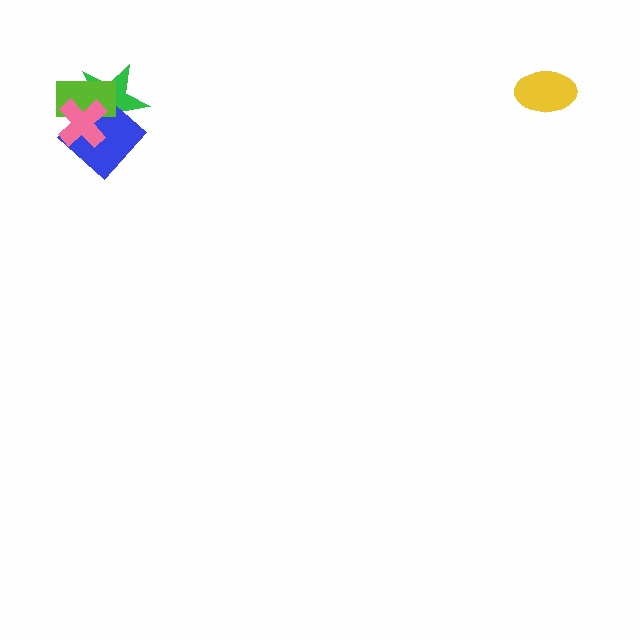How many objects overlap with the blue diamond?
3 objects overlap with the blue diamond.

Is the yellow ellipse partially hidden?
No, no other shape covers it.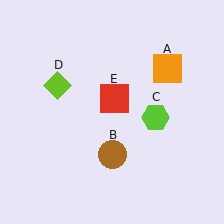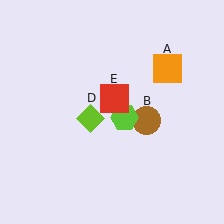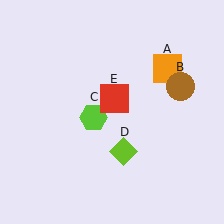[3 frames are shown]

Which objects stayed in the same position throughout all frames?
Orange square (object A) and red square (object E) remained stationary.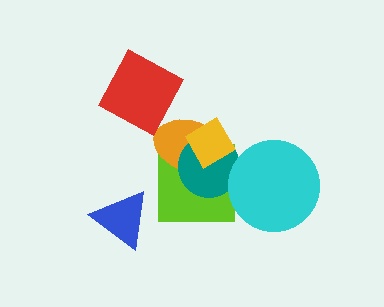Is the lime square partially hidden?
Yes, it is partially covered by another shape.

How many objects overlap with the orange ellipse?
3 objects overlap with the orange ellipse.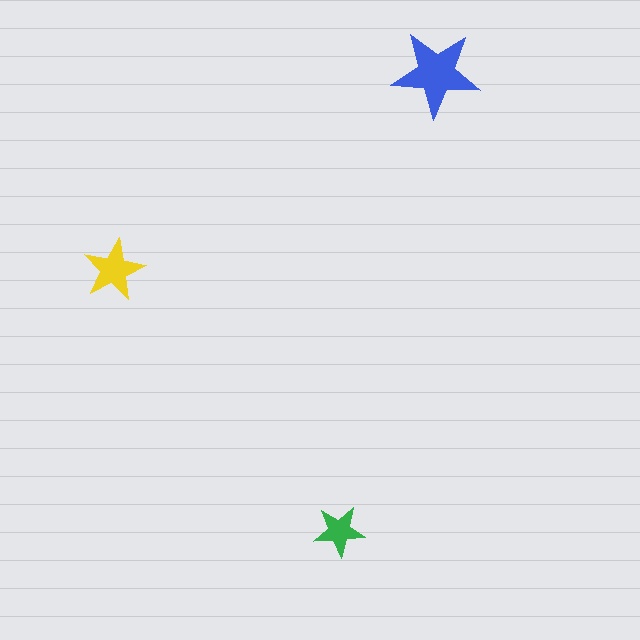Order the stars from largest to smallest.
the blue one, the yellow one, the green one.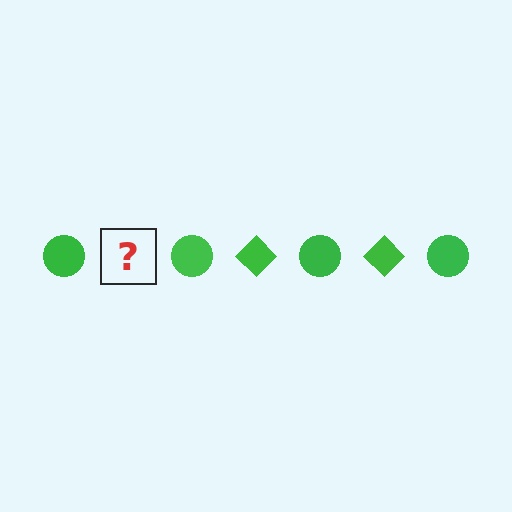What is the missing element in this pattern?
The missing element is a green diamond.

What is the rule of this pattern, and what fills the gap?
The rule is that the pattern cycles through circle, diamond shapes in green. The gap should be filled with a green diamond.